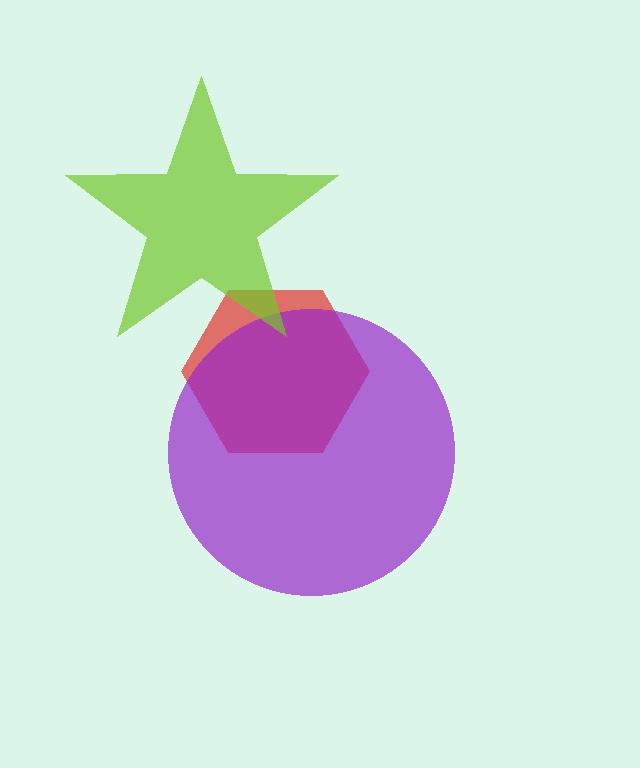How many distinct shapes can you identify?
There are 3 distinct shapes: a red hexagon, a purple circle, a lime star.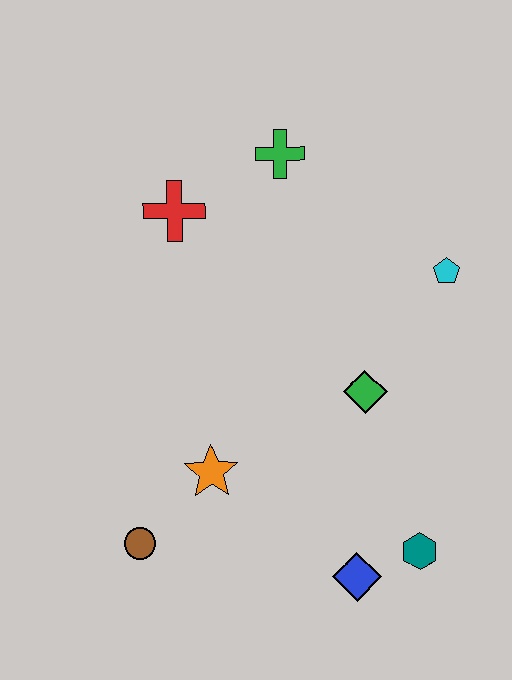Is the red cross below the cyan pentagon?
No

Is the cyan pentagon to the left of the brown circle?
No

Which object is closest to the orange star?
The brown circle is closest to the orange star.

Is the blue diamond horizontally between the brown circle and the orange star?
No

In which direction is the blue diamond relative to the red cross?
The blue diamond is below the red cross.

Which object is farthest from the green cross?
The blue diamond is farthest from the green cross.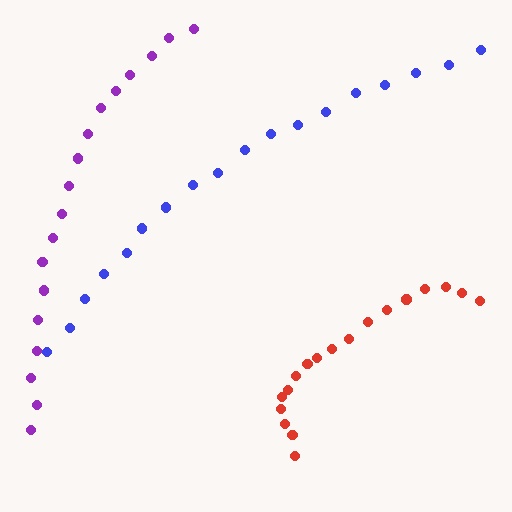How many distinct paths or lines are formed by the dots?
There are 3 distinct paths.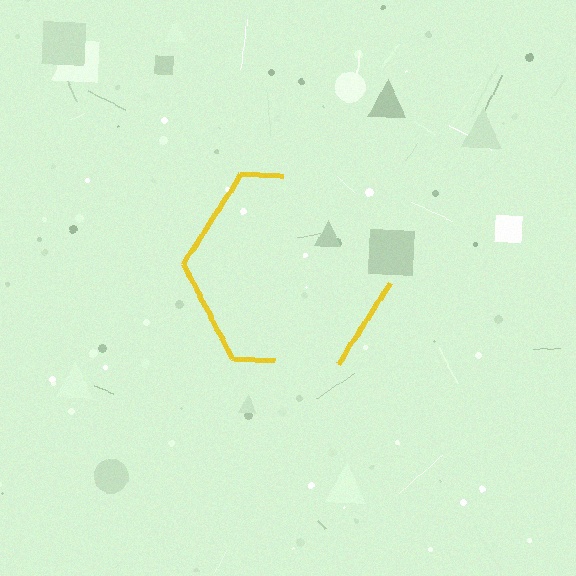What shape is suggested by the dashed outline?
The dashed outline suggests a hexagon.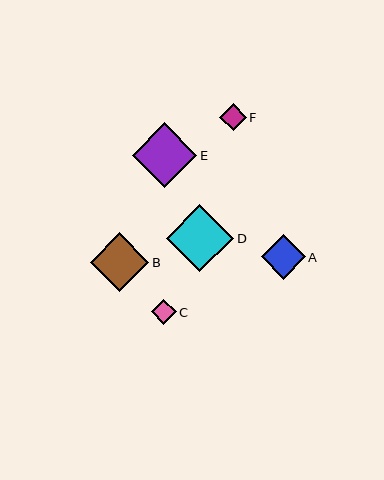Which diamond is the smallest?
Diamond C is the smallest with a size of approximately 25 pixels.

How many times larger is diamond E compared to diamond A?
Diamond E is approximately 1.5 times the size of diamond A.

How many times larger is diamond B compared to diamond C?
Diamond B is approximately 2.3 times the size of diamond C.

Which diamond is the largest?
Diamond D is the largest with a size of approximately 68 pixels.